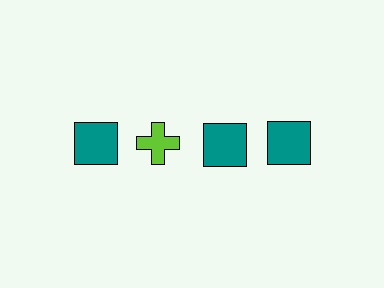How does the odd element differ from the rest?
It differs in both color (lime instead of teal) and shape (cross instead of square).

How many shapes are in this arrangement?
There are 4 shapes arranged in a grid pattern.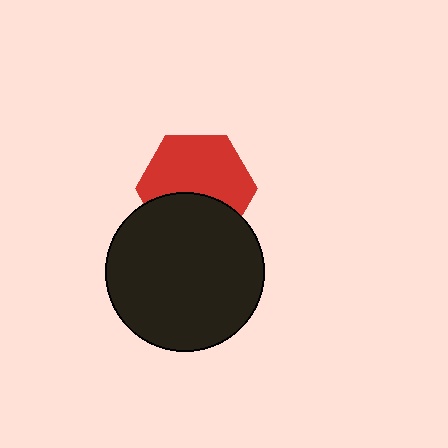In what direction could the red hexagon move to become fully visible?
The red hexagon could move up. That would shift it out from behind the black circle entirely.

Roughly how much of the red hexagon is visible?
About half of it is visible (roughly 61%).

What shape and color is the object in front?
The object in front is a black circle.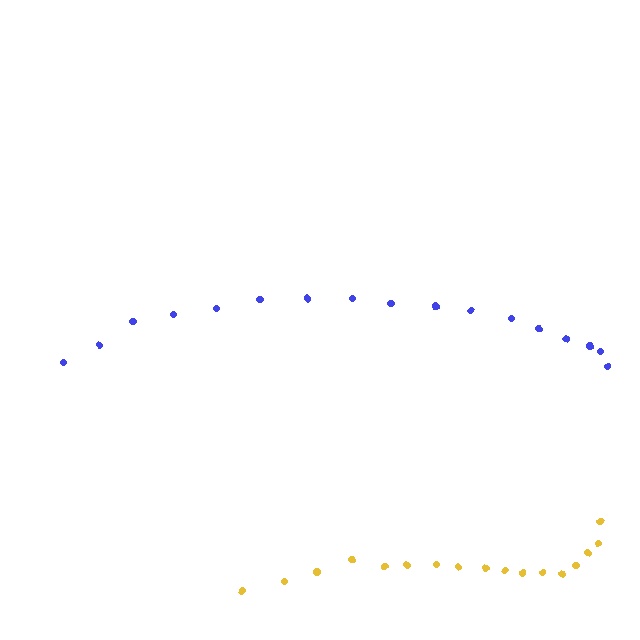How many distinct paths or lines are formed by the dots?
There are 2 distinct paths.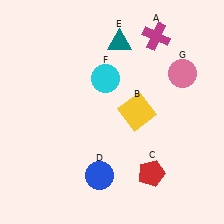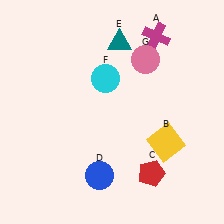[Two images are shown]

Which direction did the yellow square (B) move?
The yellow square (B) moved down.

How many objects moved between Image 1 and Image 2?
2 objects moved between the two images.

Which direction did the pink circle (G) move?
The pink circle (G) moved left.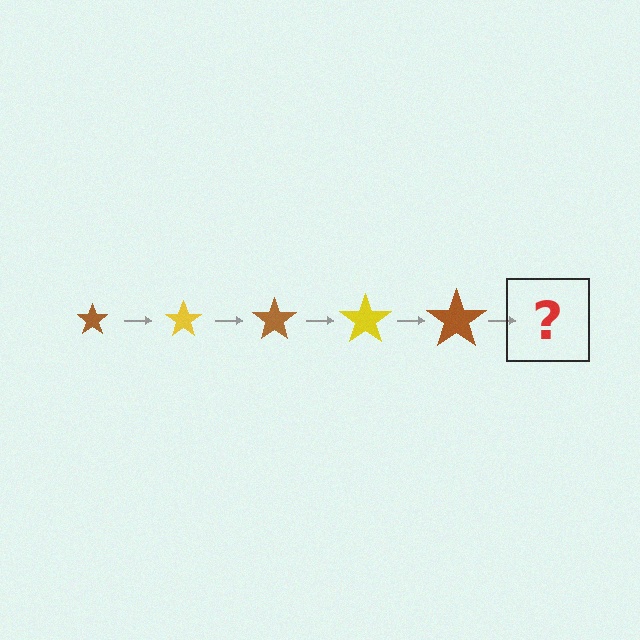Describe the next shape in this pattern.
It should be a yellow star, larger than the previous one.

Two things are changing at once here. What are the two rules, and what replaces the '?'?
The two rules are that the star grows larger each step and the color cycles through brown and yellow. The '?' should be a yellow star, larger than the previous one.